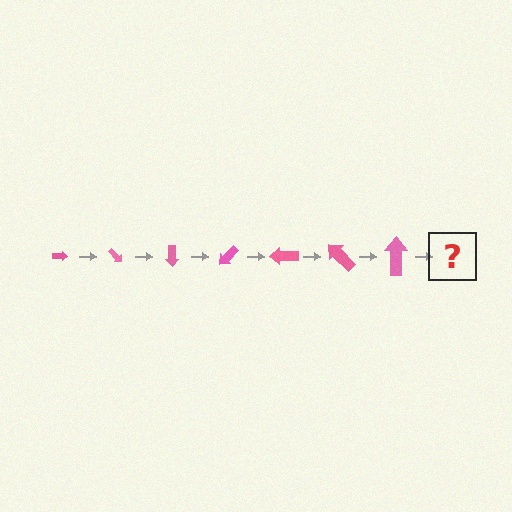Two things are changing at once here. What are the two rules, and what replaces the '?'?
The two rules are that the arrow grows larger each step and it rotates 45 degrees each step. The '?' should be an arrow, larger than the previous one and rotated 315 degrees from the start.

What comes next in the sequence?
The next element should be an arrow, larger than the previous one and rotated 315 degrees from the start.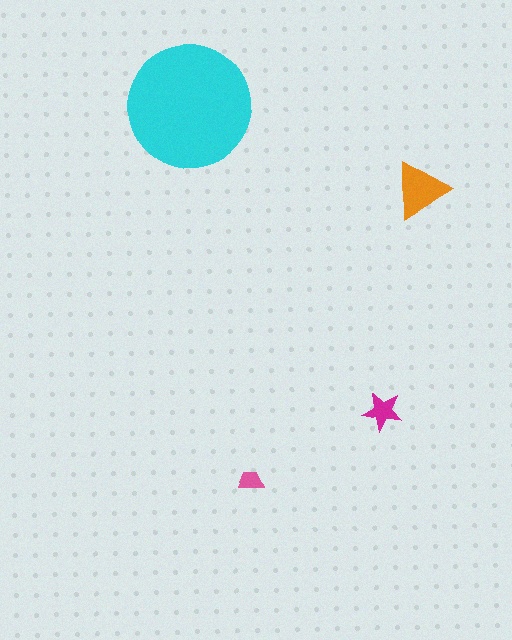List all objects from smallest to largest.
The pink trapezoid, the magenta star, the orange triangle, the cyan circle.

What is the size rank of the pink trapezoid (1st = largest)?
4th.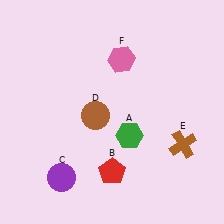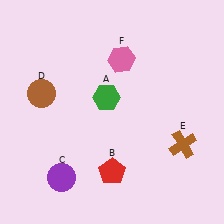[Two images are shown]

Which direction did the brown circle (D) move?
The brown circle (D) moved left.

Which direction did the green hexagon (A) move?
The green hexagon (A) moved up.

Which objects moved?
The objects that moved are: the green hexagon (A), the brown circle (D).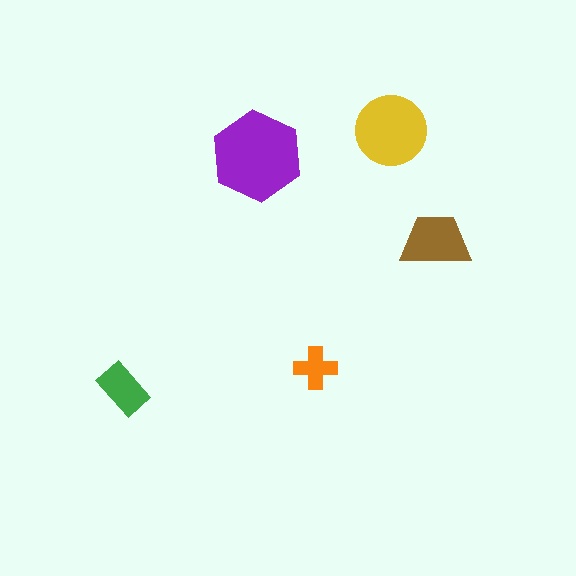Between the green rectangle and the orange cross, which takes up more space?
The green rectangle.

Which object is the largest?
The purple hexagon.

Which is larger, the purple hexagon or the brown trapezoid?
The purple hexagon.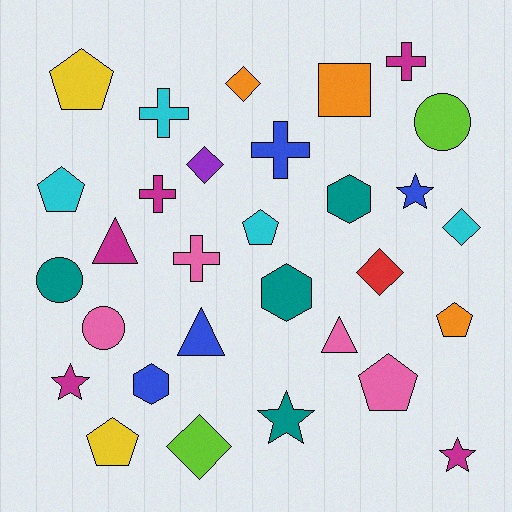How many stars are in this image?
There are 4 stars.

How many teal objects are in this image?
There are 4 teal objects.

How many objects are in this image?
There are 30 objects.